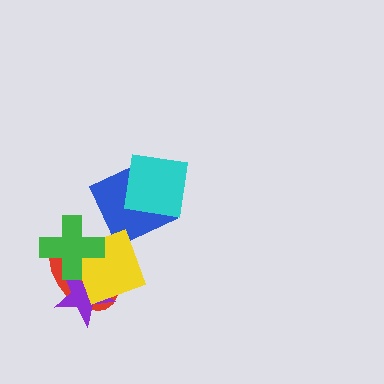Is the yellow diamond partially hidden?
Yes, it is partially covered by another shape.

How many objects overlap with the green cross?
3 objects overlap with the green cross.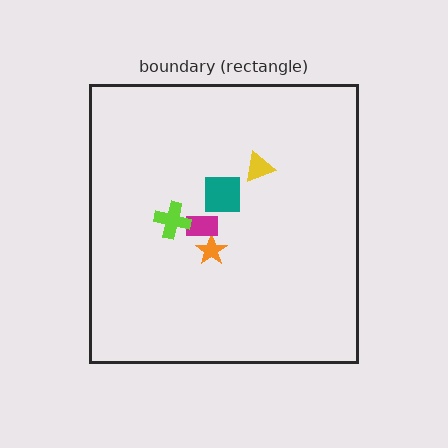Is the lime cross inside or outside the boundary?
Inside.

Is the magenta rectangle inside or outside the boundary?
Inside.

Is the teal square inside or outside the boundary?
Inside.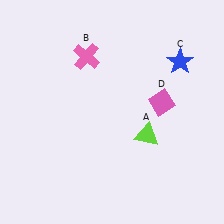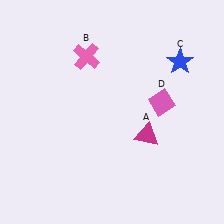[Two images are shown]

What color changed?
The triangle (A) changed from lime in Image 1 to magenta in Image 2.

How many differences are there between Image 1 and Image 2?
There is 1 difference between the two images.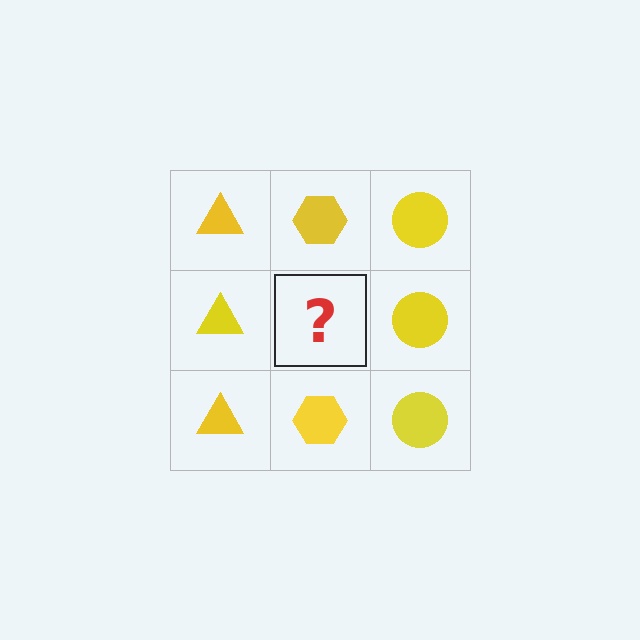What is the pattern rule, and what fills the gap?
The rule is that each column has a consistent shape. The gap should be filled with a yellow hexagon.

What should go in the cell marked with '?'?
The missing cell should contain a yellow hexagon.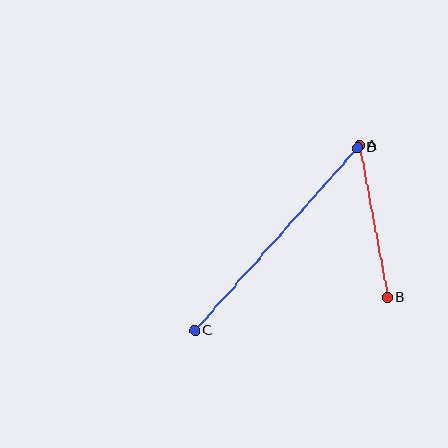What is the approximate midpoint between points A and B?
The midpoint is at approximately (373, 221) pixels.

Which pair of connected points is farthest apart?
Points C and D are farthest apart.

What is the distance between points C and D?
The distance is approximately 245 pixels.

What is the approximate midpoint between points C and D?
The midpoint is at approximately (276, 239) pixels.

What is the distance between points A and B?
The distance is approximately 155 pixels.